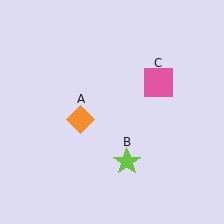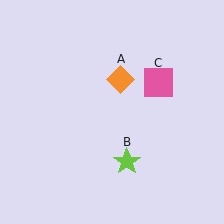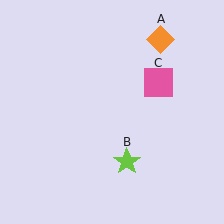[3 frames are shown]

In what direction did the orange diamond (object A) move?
The orange diamond (object A) moved up and to the right.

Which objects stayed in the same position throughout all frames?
Lime star (object B) and pink square (object C) remained stationary.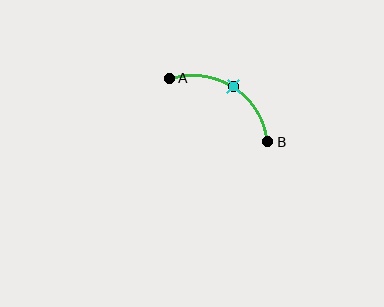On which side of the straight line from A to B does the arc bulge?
The arc bulges above the straight line connecting A and B.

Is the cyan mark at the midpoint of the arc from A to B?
Yes. The cyan mark lies on the arc at equal arc-length from both A and B — it is the arc midpoint.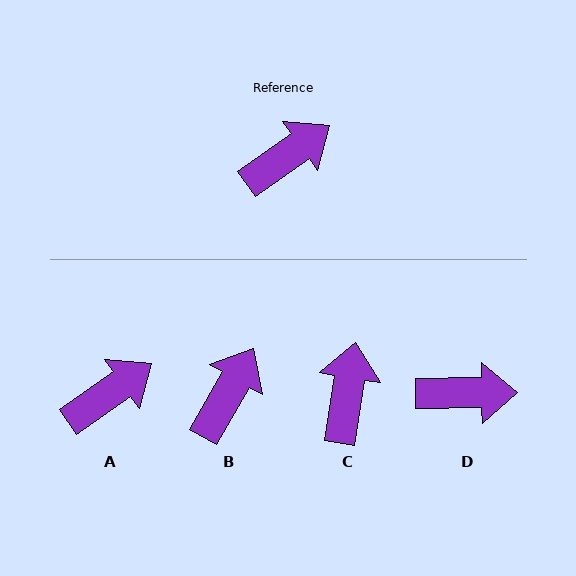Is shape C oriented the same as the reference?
No, it is off by about 46 degrees.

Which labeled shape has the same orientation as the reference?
A.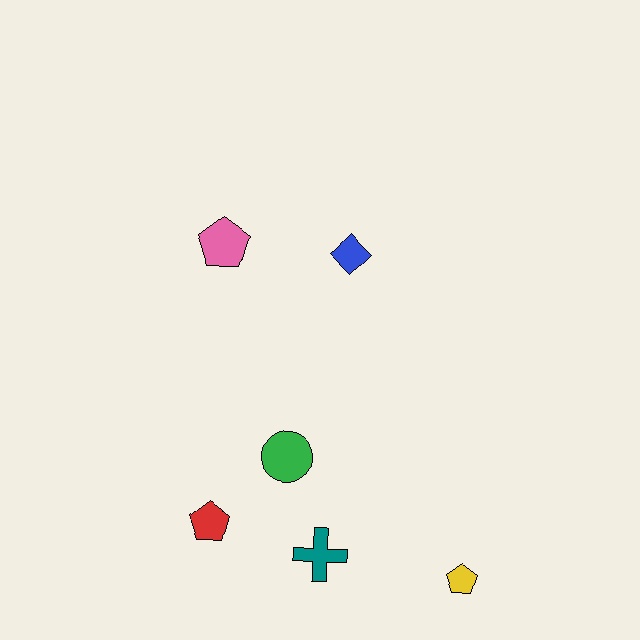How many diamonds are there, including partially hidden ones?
There is 1 diamond.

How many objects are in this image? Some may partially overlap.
There are 6 objects.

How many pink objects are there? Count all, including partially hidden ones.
There is 1 pink object.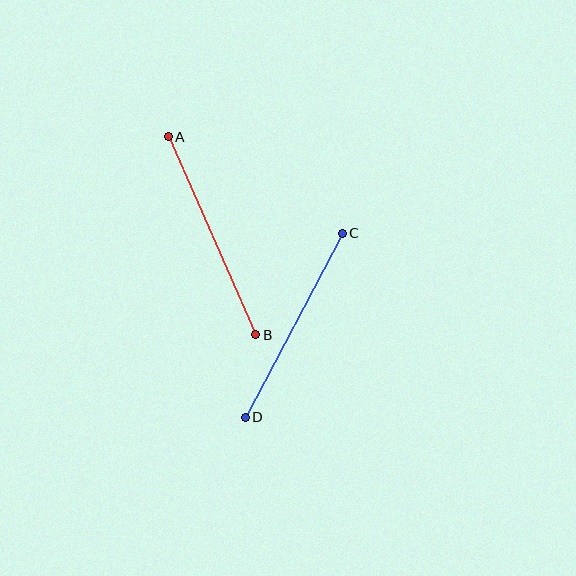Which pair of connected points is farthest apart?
Points A and B are farthest apart.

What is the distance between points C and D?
The distance is approximately 208 pixels.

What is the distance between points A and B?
The distance is approximately 217 pixels.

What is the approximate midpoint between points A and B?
The midpoint is at approximately (212, 236) pixels.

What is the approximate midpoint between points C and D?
The midpoint is at approximately (294, 325) pixels.